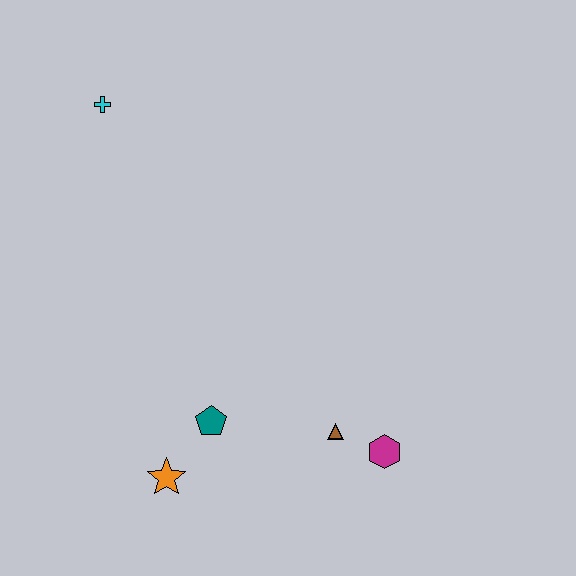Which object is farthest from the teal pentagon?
The cyan cross is farthest from the teal pentagon.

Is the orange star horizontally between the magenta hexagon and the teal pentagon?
No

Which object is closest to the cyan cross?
The teal pentagon is closest to the cyan cross.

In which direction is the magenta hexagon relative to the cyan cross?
The magenta hexagon is below the cyan cross.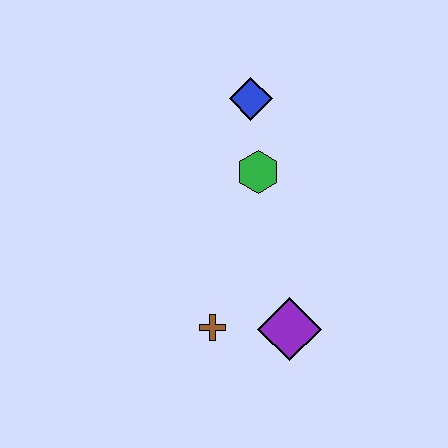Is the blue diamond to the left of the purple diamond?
Yes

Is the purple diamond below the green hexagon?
Yes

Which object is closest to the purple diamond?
The brown cross is closest to the purple diamond.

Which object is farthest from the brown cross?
The blue diamond is farthest from the brown cross.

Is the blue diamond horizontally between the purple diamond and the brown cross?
Yes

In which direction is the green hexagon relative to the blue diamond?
The green hexagon is below the blue diamond.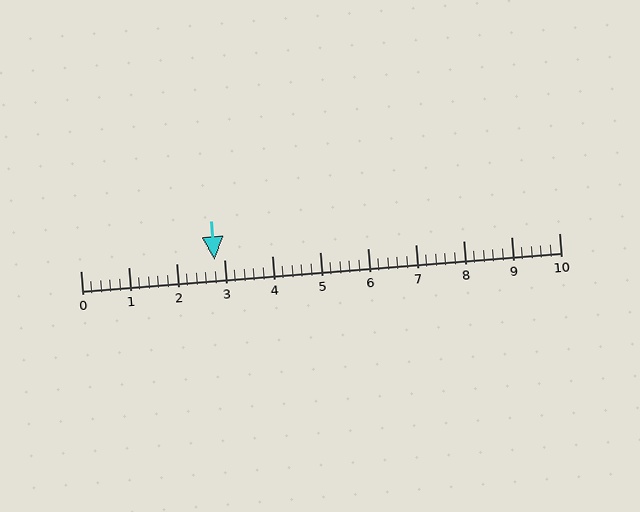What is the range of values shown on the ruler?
The ruler shows values from 0 to 10.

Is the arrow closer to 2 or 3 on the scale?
The arrow is closer to 3.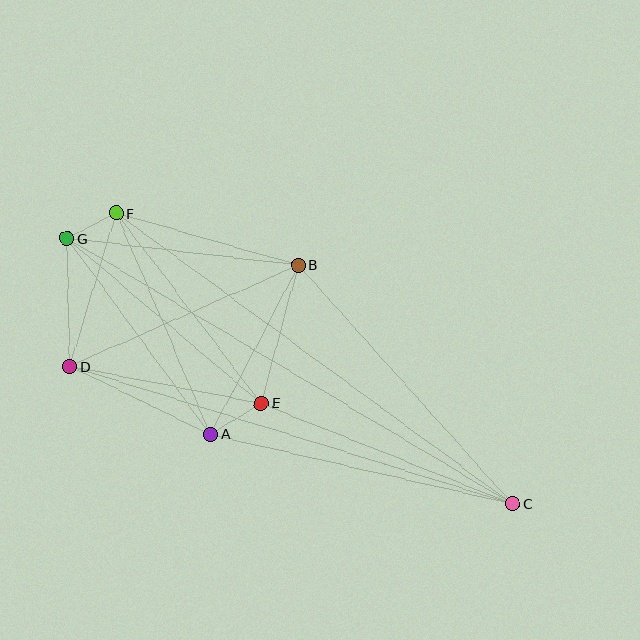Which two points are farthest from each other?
Points C and G are farthest from each other.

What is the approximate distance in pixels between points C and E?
The distance between C and E is approximately 271 pixels.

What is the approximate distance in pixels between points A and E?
The distance between A and E is approximately 59 pixels.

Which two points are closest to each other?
Points F and G are closest to each other.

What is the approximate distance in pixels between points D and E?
The distance between D and E is approximately 195 pixels.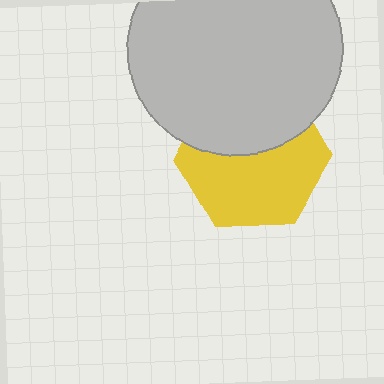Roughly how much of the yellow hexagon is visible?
About half of it is visible (roughly 59%).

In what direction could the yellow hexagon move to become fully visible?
The yellow hexagon could move down. That would shift it out from behind the light gray circle entirely.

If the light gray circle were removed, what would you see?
You would see the complete yellow hexagon.